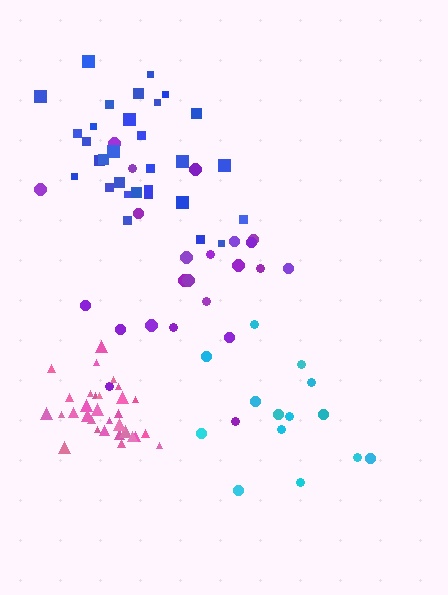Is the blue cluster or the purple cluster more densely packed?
Blue.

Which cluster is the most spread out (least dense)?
Cyan.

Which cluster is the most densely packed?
Pink.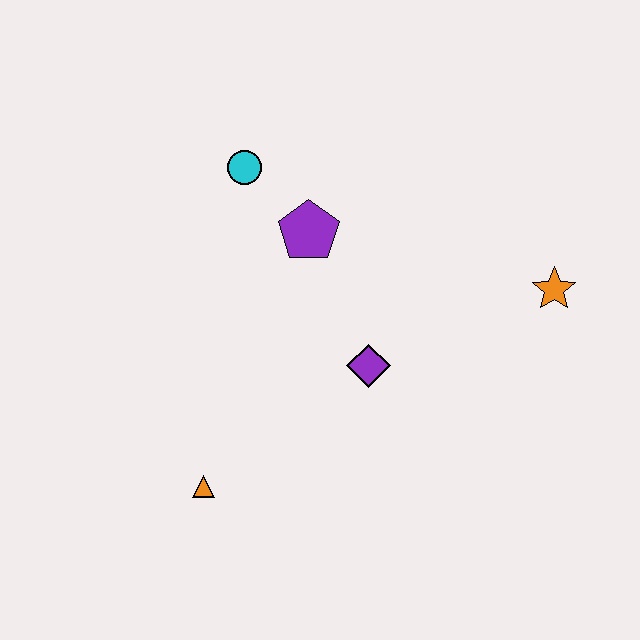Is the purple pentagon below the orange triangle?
No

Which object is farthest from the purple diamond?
The cyan circle is farthest from the purple diamond.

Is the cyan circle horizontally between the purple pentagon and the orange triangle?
Yes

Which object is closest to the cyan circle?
The purple pentagon is closest to the cyan circle.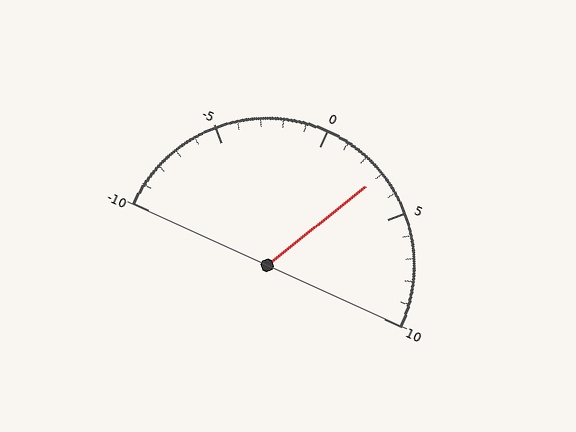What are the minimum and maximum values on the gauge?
The gauge ranges from -10 to 10.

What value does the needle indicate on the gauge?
The needle indicates approximately 3.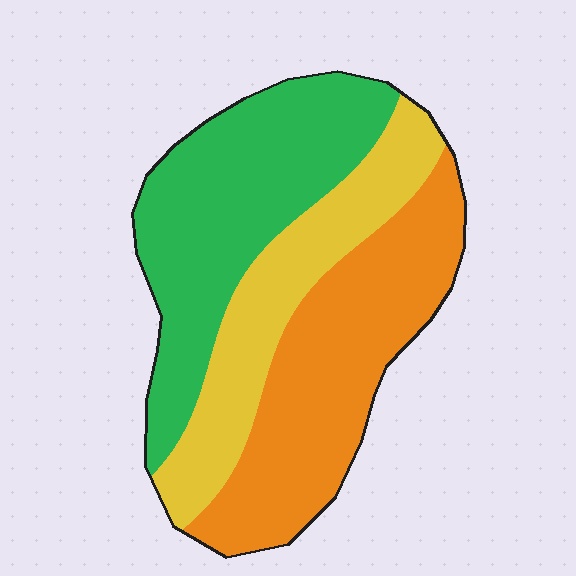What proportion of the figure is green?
Green covers around 40% of the figure.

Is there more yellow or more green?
Green.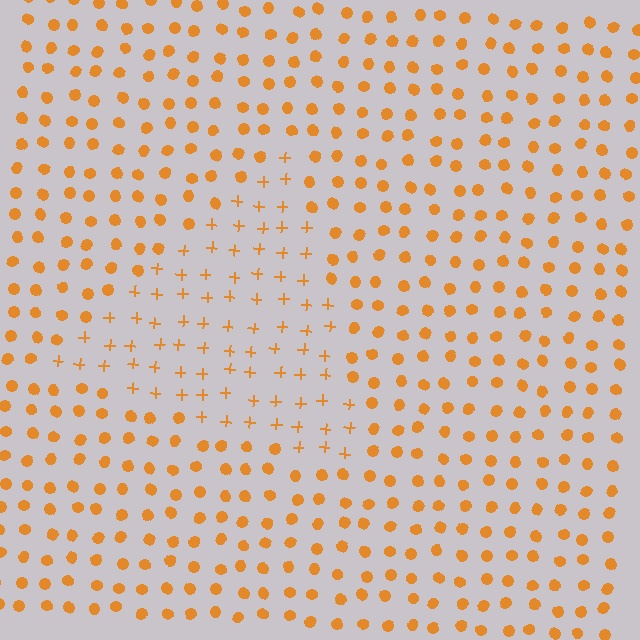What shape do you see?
I see a triangle.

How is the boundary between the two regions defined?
The boundary is defined by a change in element shape: plus signs inside vs. circles outside. All elements share the same color and spacing.